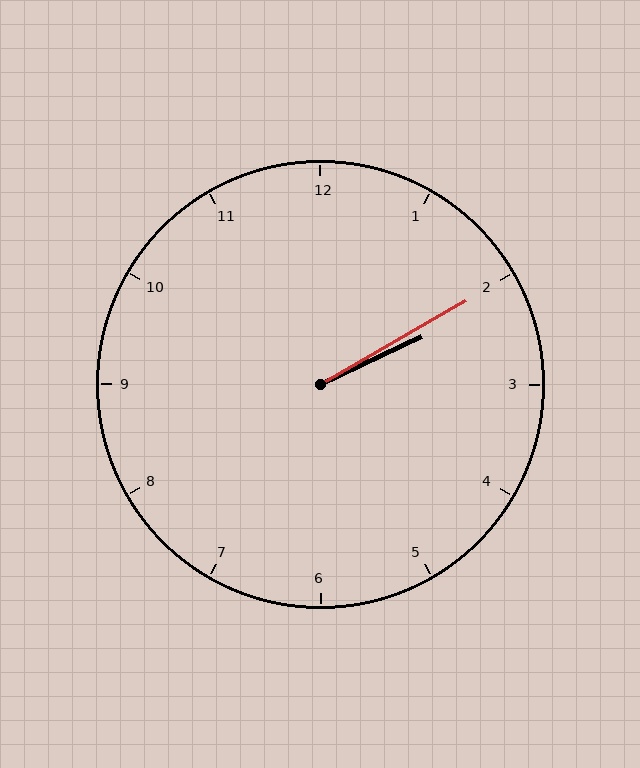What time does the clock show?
2:10.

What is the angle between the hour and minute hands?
Approximately 5 degrees.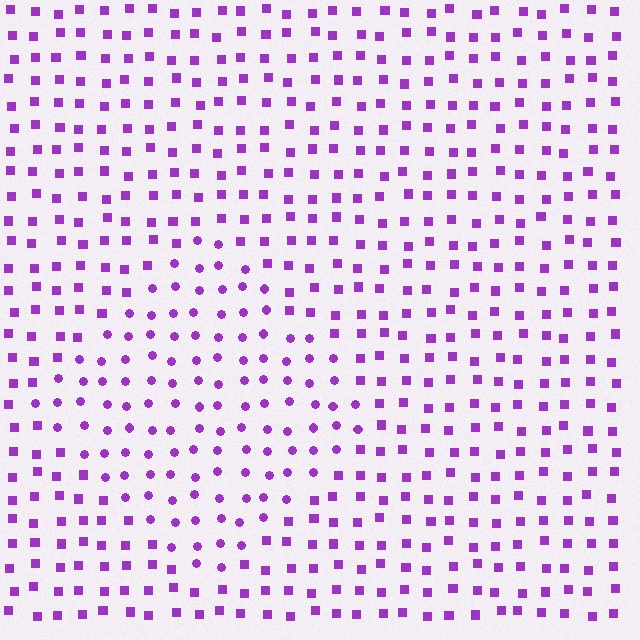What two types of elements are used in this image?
The image uses circles inside the diamond region and squares outside it.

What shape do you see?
I see a diamond.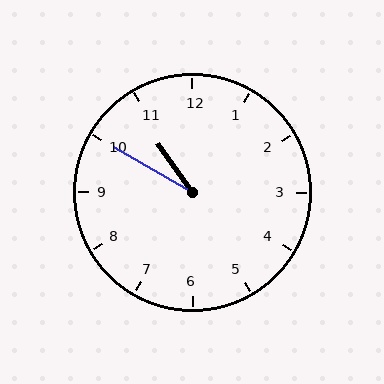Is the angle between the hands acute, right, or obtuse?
It is acute.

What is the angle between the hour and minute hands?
Approximately 25 degrees.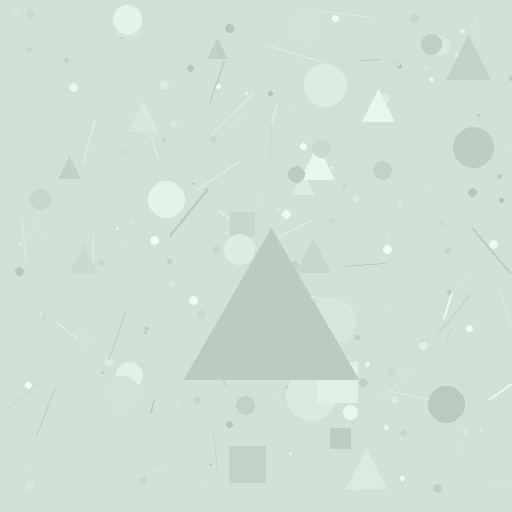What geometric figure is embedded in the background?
A triangle is embedded in the background.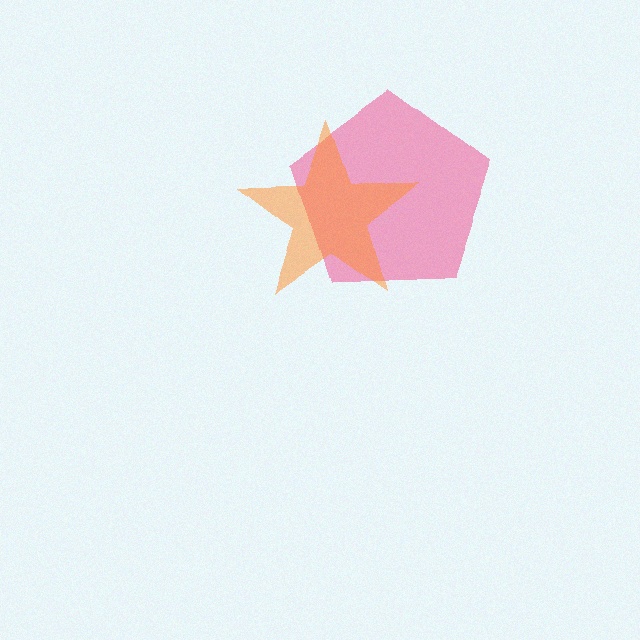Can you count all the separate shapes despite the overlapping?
Yes, there are 2 separate shapes.